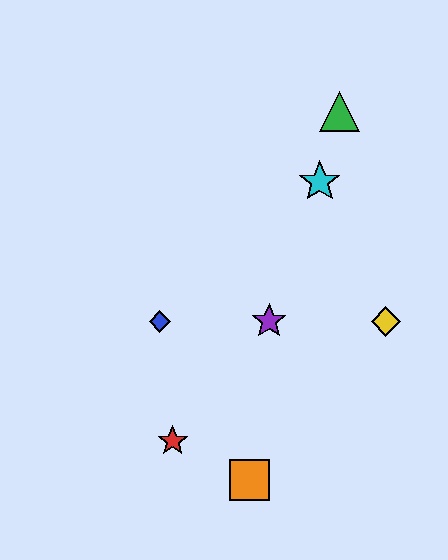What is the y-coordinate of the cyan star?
The cyan star is at y≈182.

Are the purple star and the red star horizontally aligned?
No, the purple star is at y≈321 and the red star is at y≈441.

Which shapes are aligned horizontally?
The blue diamond, the yellow diamond, the purple star are aligned horizontally.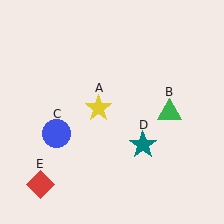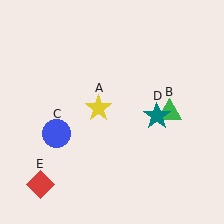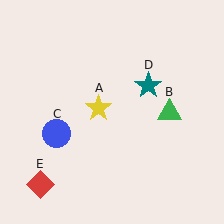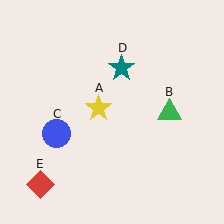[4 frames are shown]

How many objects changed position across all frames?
1 object changed position: teal star (object D).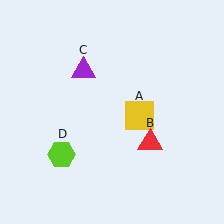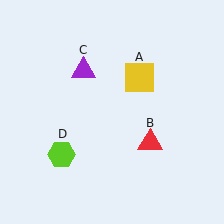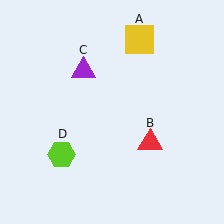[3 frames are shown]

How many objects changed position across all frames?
1 object changed position: yellow square (object A).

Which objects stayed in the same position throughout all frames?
Red triangle (object B) and purple triangle (object C) and lime hexagon (object D) remained stationary.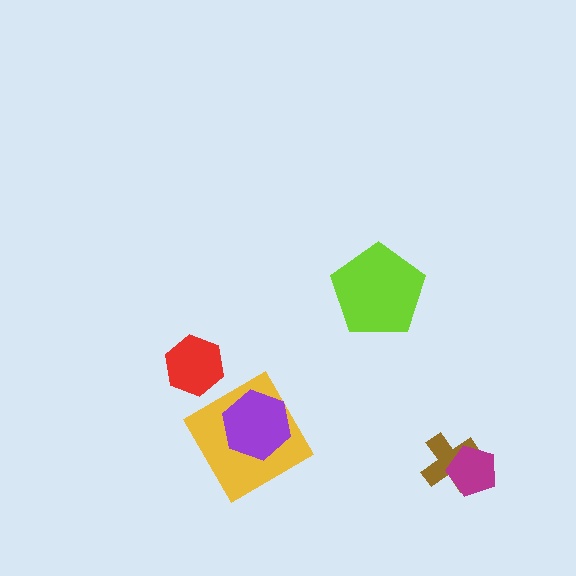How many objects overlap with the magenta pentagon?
1 object overlaps with the magenta pentagon.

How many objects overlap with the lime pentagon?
0 objects overlap with the lime pentagon.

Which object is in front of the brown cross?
The magenta pentagon is in front of the brown cross.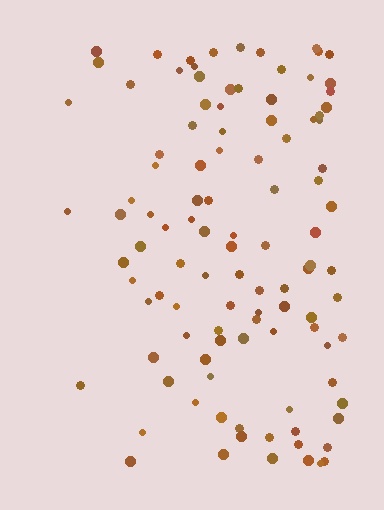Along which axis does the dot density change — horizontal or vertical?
Horizontal.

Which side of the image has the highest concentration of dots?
The right.